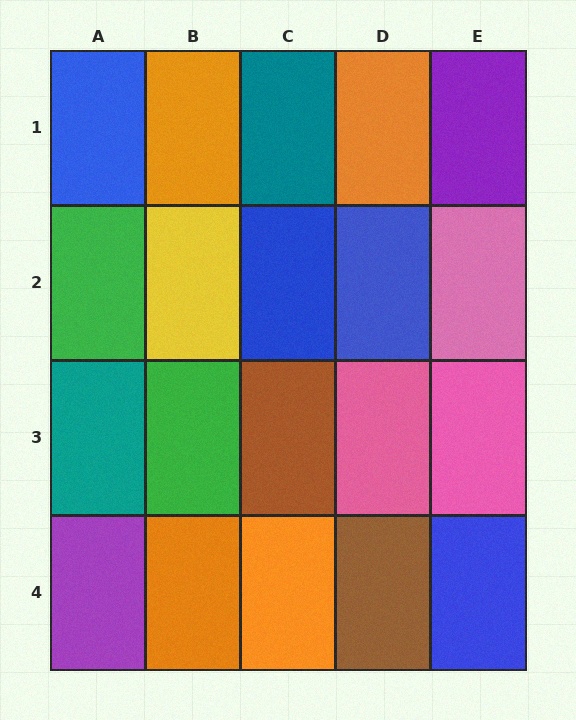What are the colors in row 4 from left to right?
Purple, orange, orange, brown, blue.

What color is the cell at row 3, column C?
Brown.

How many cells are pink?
3 cells are pink.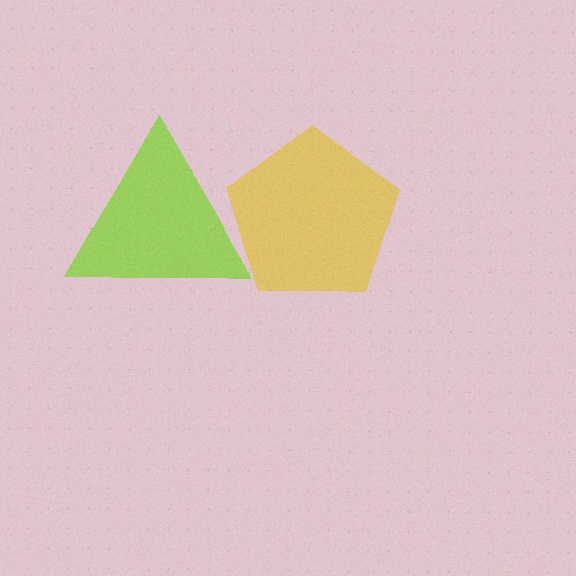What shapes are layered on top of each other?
The layered shapes are: a yellow pentagon, a lime triangle.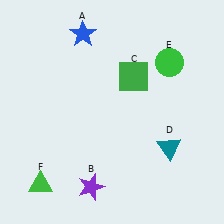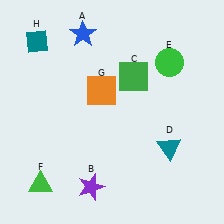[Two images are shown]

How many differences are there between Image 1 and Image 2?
There are 2 differences between the two images.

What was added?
An orange square (G), a teal diamond (H) were added in Image 2.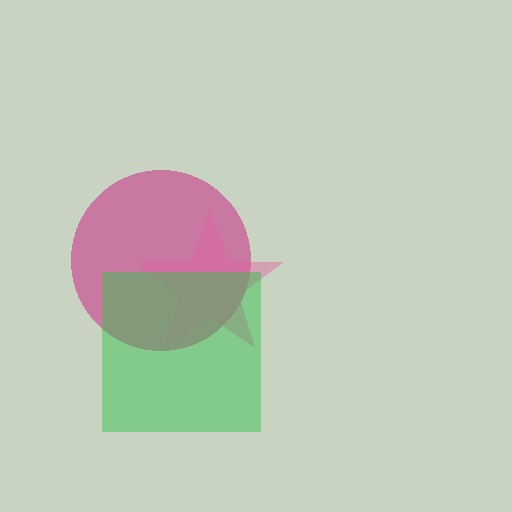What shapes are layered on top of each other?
The layered shapes are: a magenta circle, a pink star, a green square.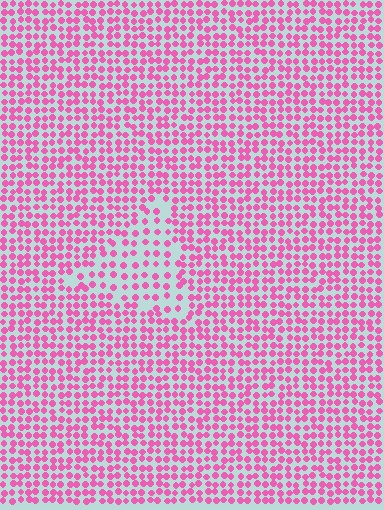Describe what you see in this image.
The image contains small pink elements arranged at two different densities. A triangle-shaped region is visible where the elements are less densely packed than the surrounding area.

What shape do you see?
I see a triangle.